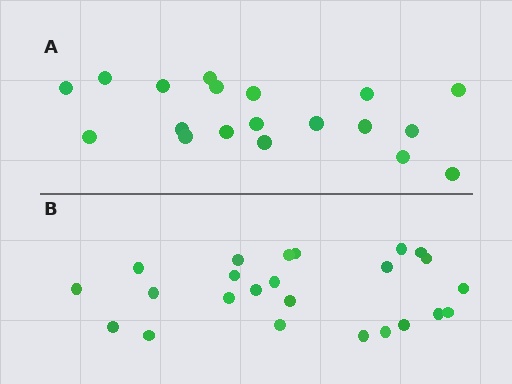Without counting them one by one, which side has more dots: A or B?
Region B (the bottom region) has more dots.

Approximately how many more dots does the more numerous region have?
Region B has about 5 more dots than region A.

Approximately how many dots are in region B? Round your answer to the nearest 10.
About 20 dots. (The exact count is 24, which rounds to 20.)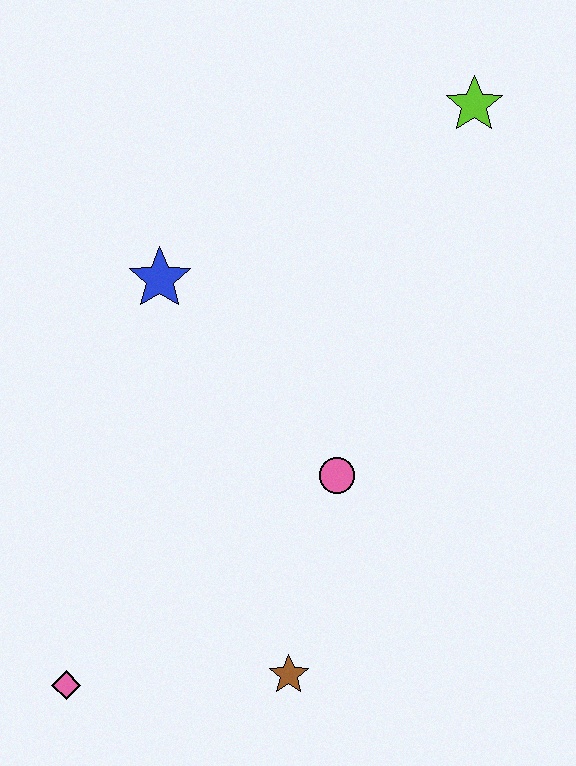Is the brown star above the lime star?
No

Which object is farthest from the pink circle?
The lime star is farthest from the pink circle.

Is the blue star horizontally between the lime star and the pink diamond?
Yes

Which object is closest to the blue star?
The pink circle is closest to the blue star.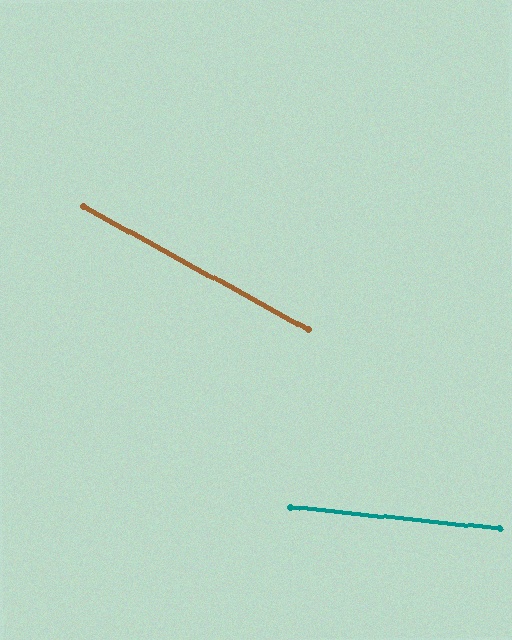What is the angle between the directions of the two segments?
Approximately 23 degrees.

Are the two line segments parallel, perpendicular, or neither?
Neither parallel nor perpendicular — they differ by about 23°.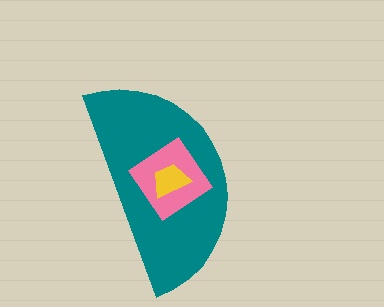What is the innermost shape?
The yellow trapezoid.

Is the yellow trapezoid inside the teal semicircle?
Yes.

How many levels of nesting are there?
3.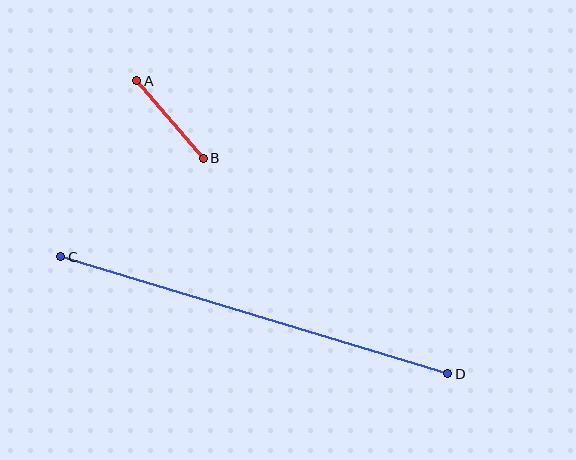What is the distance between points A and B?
The distance is approximately 102 pixels.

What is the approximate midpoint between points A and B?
The midpoint is at approximately (170, 120) pixels.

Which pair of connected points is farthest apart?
Points C and D are farthest apart.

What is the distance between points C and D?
The distance is approximately 404 pixels.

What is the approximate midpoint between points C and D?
The midpoint is at approximately (254, 315) pixels.